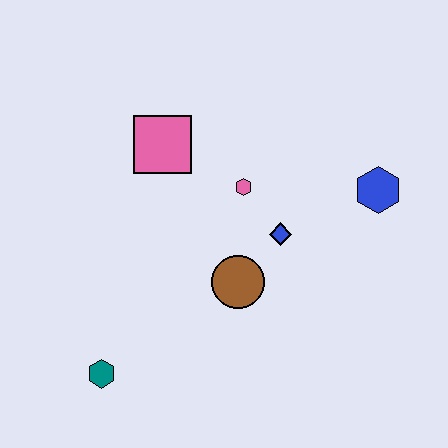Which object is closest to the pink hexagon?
The blue diamond is closest to the pink hexagon.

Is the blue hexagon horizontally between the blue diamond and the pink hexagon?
No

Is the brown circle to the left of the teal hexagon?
No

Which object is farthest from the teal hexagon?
The blue hexagon is farthest from the teal hexagon.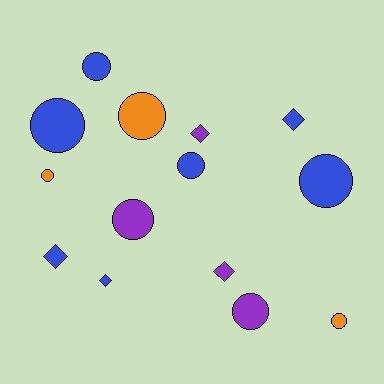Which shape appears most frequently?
Circle, with 9 objects.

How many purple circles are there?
There are 2 purple circles.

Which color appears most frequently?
Blue, with 7 objects.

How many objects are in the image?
There are 14 objects.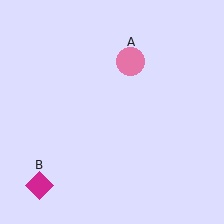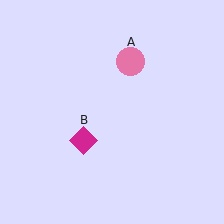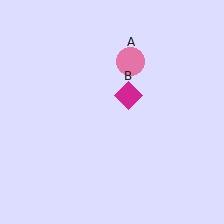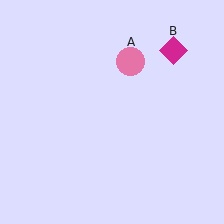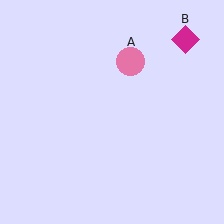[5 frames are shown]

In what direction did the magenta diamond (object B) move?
The magenta diamond (object B) moved up and to the right.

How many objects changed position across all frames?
1 object changed position: magenta diamond (object B).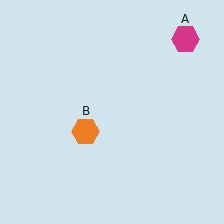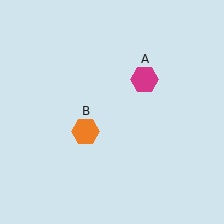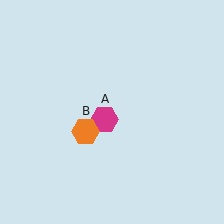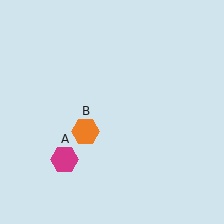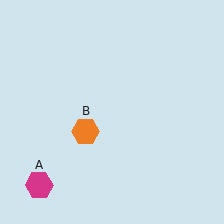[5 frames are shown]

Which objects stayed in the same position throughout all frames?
Orange hexagon (object B) remained stationary.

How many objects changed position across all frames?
1 object changed position: magenta hexagon (object A).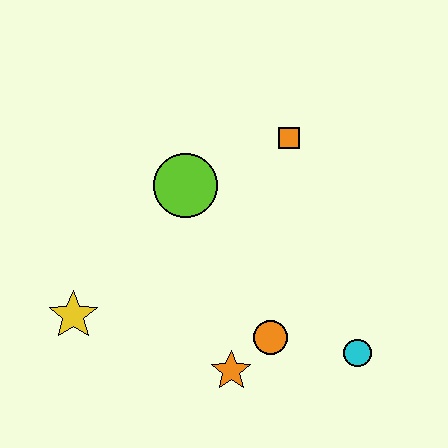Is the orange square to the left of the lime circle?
No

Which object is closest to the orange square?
The lime circle is closest to the orange square.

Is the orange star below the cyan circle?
Yes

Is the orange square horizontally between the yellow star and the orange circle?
No